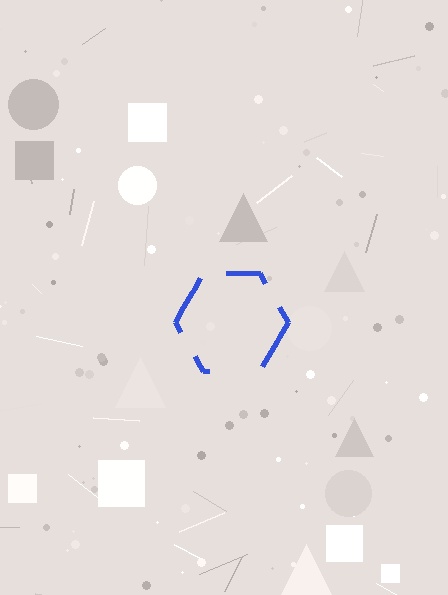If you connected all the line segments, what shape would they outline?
They would outline a hexagon.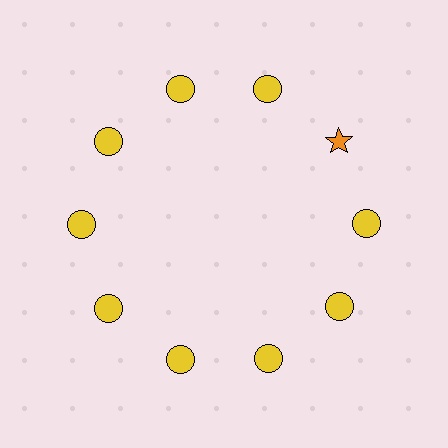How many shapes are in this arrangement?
There are 10 shapes arranged in a ring pattern.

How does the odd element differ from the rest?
It differs in both color (orange instead of yellow) and shape (star instead of circle).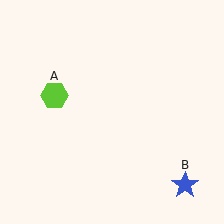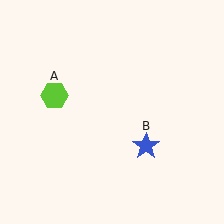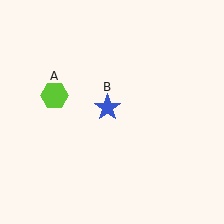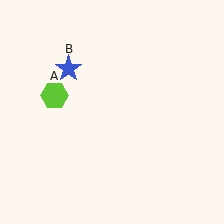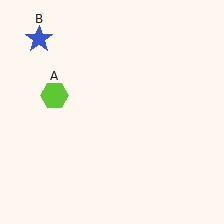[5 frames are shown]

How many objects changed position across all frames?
1 object changed position: blue star (object B).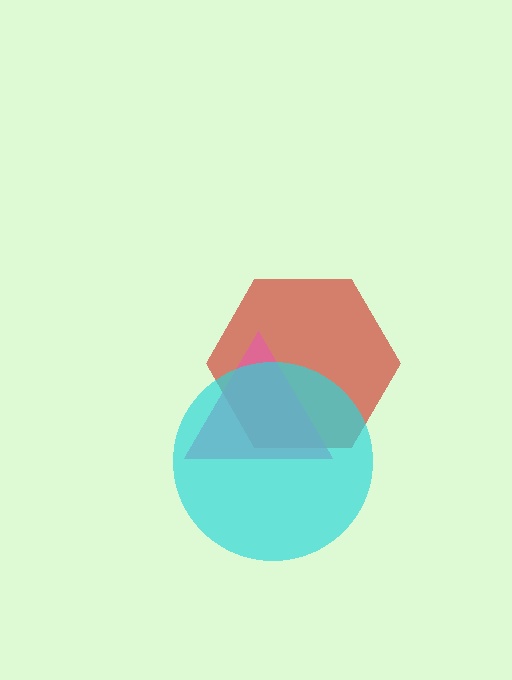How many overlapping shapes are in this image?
There are 3 overlapping shapes in the image.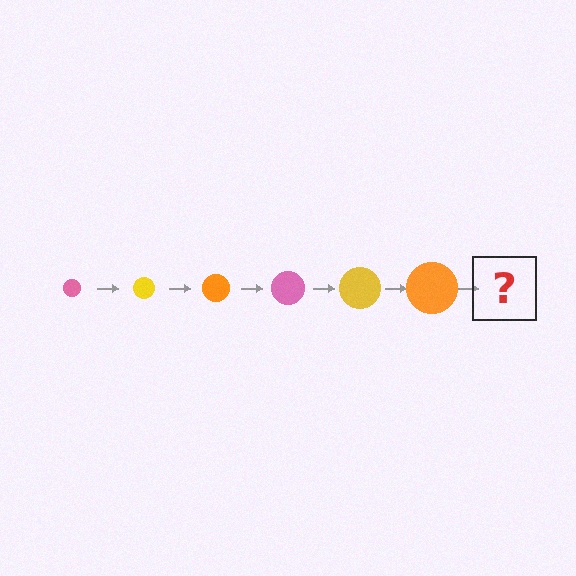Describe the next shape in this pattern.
It should be a pink circle, larger than the previous one.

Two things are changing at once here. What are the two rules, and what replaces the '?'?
The two rules are that the circle grows larger each step and the color cycles through pink, yellow, and orange. The '?' should be a pink circle, larger than the previous one.